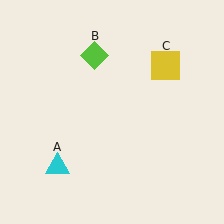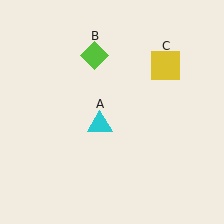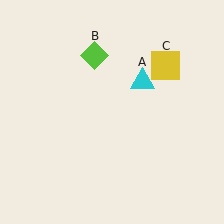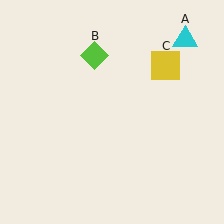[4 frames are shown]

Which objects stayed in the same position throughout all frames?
Lime diamond (object B) and yellow square (object C) remained stationary.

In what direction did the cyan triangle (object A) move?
The cyan triangle (object A) moved up and to the right.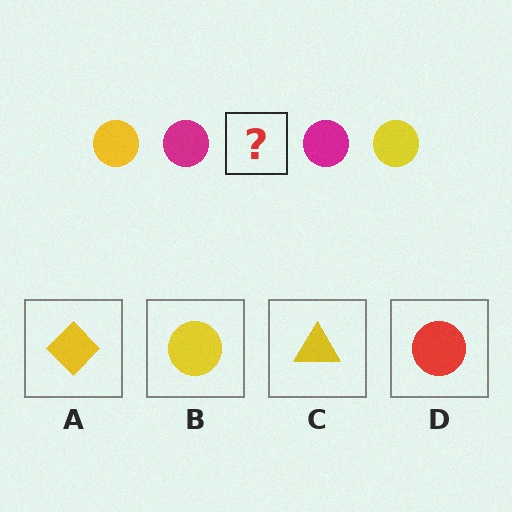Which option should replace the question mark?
Option B.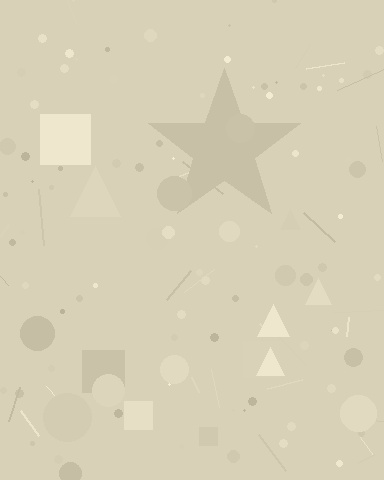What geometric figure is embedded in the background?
A star is embedded in the background.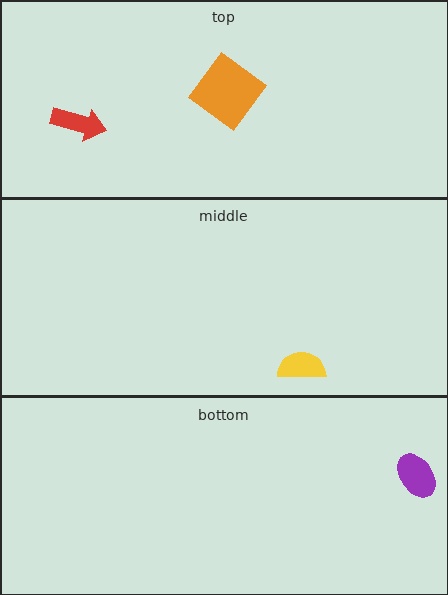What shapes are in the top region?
The red arrow, the orange diamond.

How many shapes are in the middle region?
1.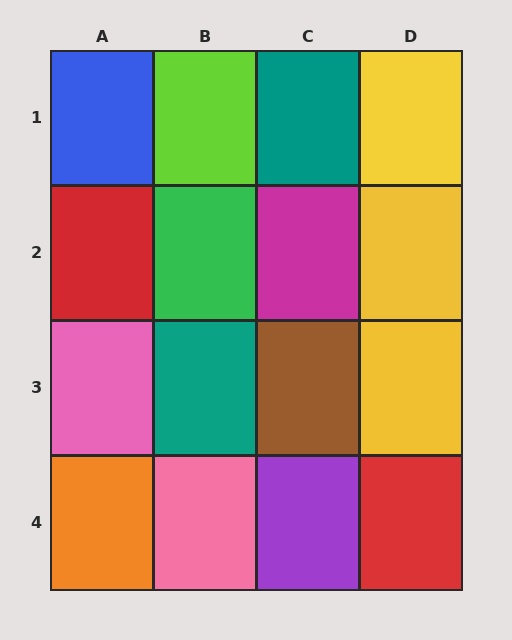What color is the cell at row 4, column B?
Pink.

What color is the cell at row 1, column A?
Blue.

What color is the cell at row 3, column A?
Pink.